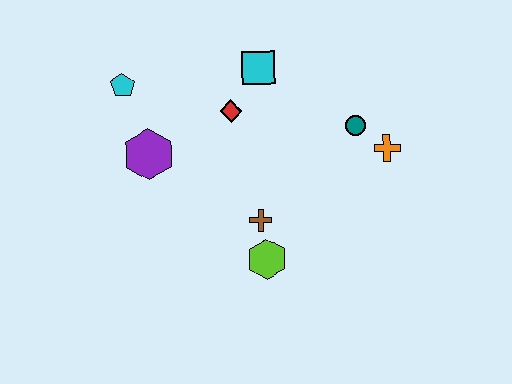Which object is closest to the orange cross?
The teal circle is closest to the orange cross.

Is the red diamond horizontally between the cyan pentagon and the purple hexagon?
No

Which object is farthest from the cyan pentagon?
The orange cross is farthest from the cyan pentagon.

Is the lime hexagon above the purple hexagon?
No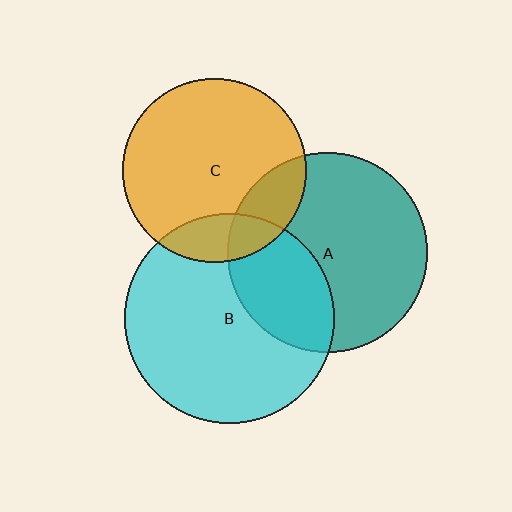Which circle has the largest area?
Circle B (cyan).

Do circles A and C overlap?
Yes.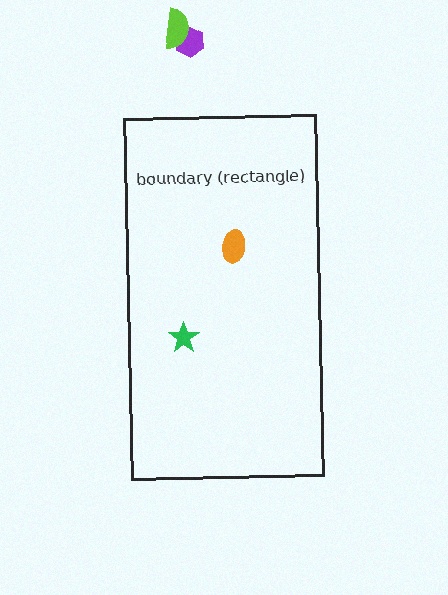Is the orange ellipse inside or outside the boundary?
Inside.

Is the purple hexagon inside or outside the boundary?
Outside.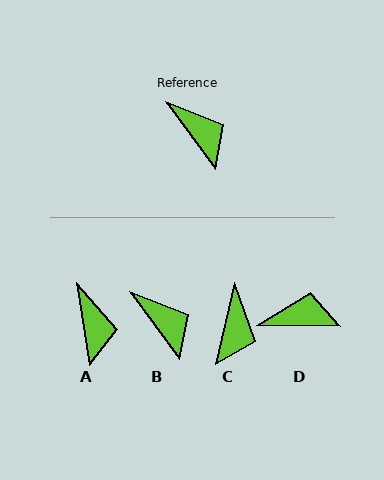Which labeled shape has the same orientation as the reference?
B.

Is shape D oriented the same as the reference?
No, it is off by about 53 degrees.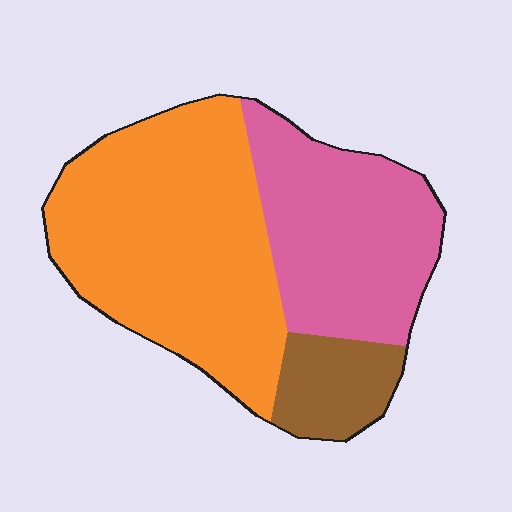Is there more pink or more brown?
Pink.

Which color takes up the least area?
Brown, at roughly 10%.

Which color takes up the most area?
Orange, at roughly 55%.